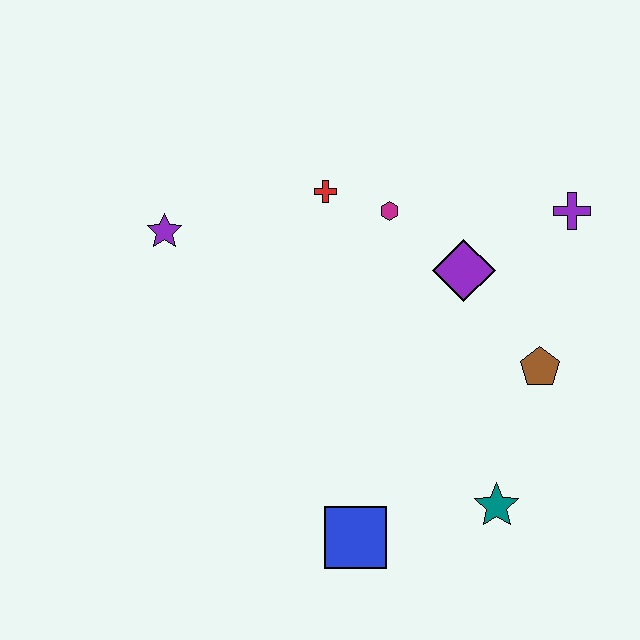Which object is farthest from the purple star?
The teal star is farthest from the purple star.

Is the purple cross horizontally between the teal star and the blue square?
No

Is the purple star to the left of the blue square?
Yes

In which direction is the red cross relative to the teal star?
The red cross is above the teal star.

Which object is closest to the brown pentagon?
The purple diamond is closest to the brown pentagon.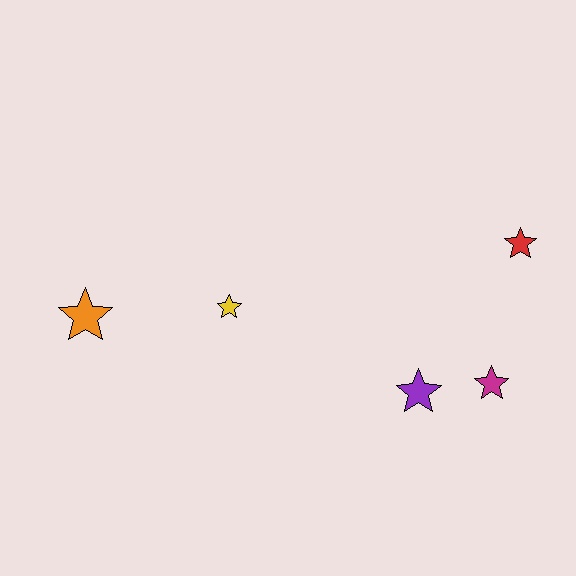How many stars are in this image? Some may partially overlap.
There are 5 stars.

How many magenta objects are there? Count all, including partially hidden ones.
There is 1 magenta object.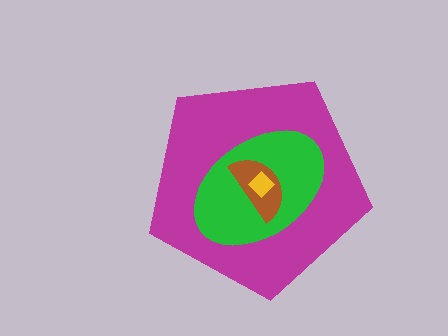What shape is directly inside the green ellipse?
The brown semicircle.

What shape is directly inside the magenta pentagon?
The green ellipse.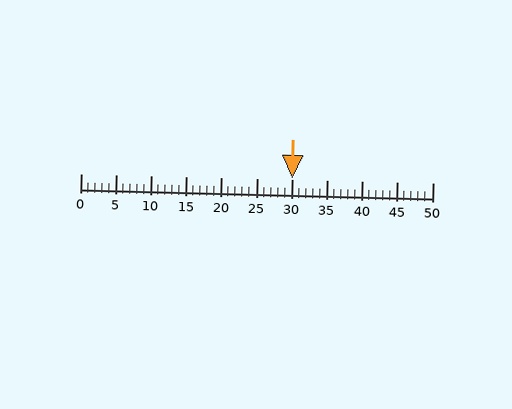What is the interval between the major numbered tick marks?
The major tick marks are spaced 5 units apart.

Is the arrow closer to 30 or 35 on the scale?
The arrow is closer to 30.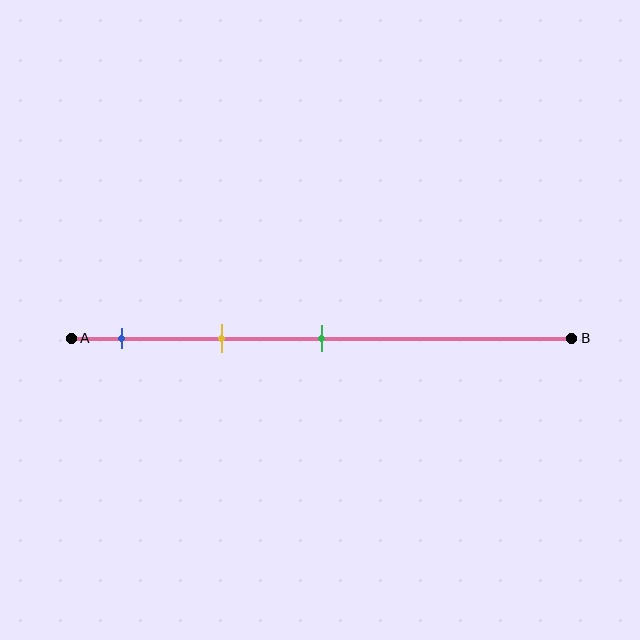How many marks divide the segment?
There are 3 marks dividing the segment.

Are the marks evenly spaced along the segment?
Yes, the marks are approximately evenly spaced.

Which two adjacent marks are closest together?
The blue and yellow marks are the closest adjacent pair.